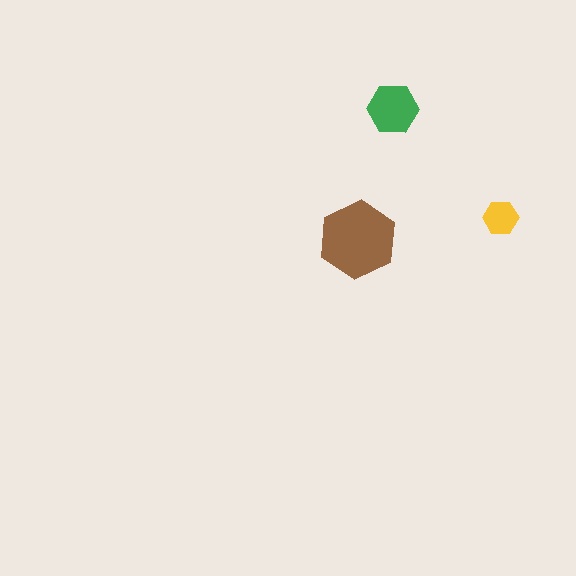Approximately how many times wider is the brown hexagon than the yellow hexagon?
About 2 times wider.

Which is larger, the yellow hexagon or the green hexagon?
The green one.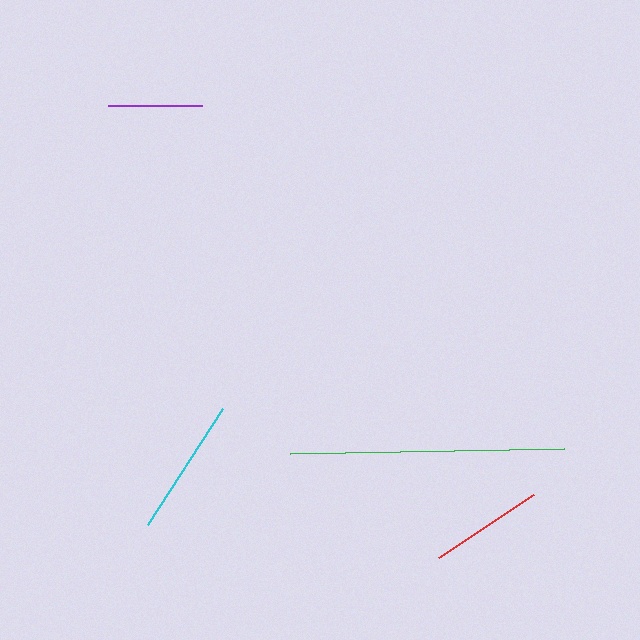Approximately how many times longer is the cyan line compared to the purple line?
The cyan line is approximately 1.5 times the length of the purple line.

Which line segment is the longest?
The green line is the longest at approximately 274 pixels.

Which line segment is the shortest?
The purple line is the shortest at approximately 94 pixels.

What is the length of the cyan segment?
The cyan segment is approximately 139 pixels long.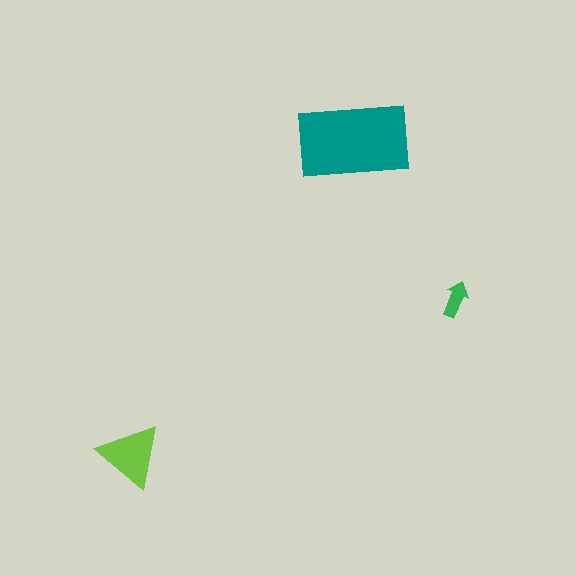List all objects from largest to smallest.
The teal rectangle, the lime triangle, the green arrow.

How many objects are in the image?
There are 3 objects in the image.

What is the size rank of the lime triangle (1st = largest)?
2nd.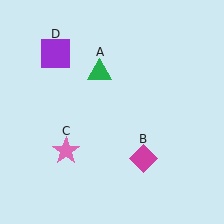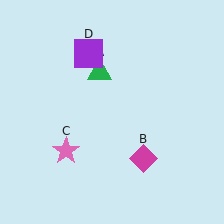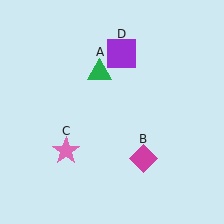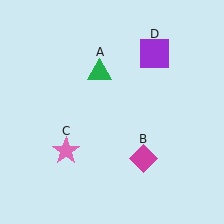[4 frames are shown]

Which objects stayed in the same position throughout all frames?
Green triangle (object A) and magenta diamond (object B) and pink star (object C) remained stationary.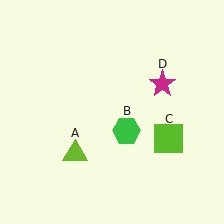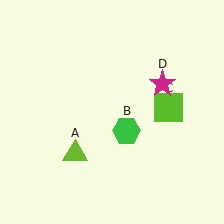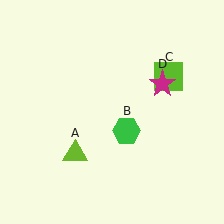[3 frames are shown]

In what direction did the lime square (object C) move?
The lime square (object C) moved up.